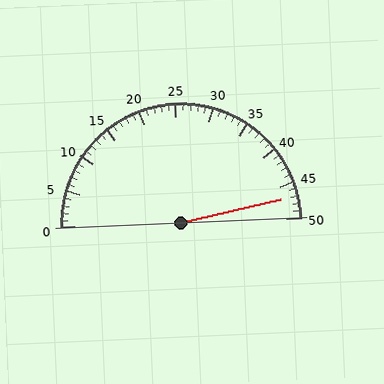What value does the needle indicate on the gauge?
The needle indicates approximately 47.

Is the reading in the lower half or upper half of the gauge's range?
The reading is in the upper half of the range (0 to 50).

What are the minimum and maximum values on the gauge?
The gauge ranges from 0 to 50.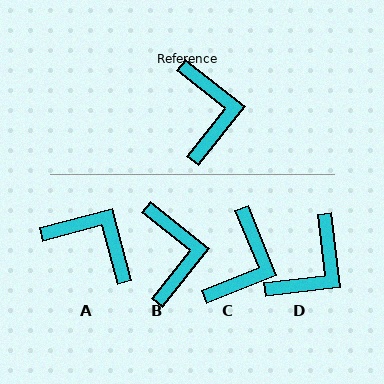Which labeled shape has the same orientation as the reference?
B.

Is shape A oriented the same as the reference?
No, it is off by about 54 degrees.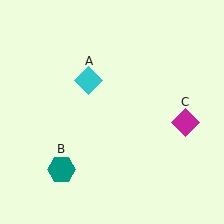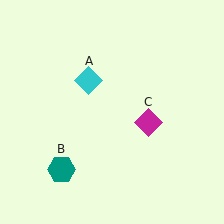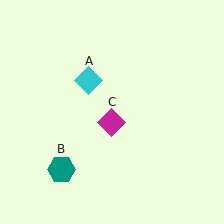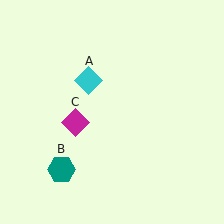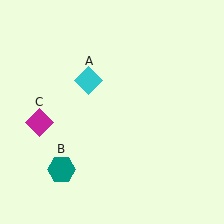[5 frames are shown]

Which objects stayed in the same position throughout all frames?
Cyan diamond (object A) and teal hexagon (object B) remained stationary.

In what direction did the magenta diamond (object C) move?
The magenta diamond (object C) moved left.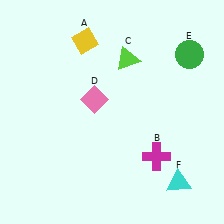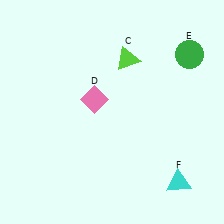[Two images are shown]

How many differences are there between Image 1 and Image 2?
There are 2 differences between the two images.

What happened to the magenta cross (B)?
The magenta cross (B) was removed in Image 2. It was in the bottom-right area of Image 1.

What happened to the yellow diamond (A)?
The yellow diamond (A) was removed in Image 2. It was in the top-left area of Image 1.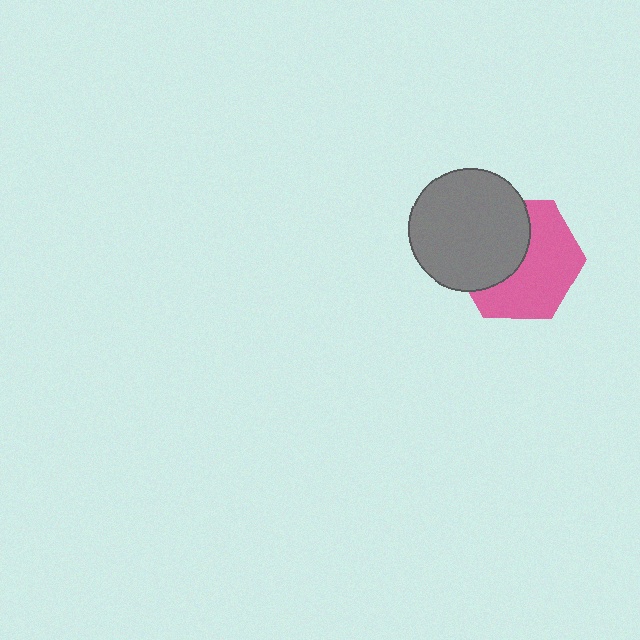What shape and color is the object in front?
The object in front is a gray circle.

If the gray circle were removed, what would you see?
You would see the complete pink hexagon.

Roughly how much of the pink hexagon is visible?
About half of it is visible (roughly 57%).